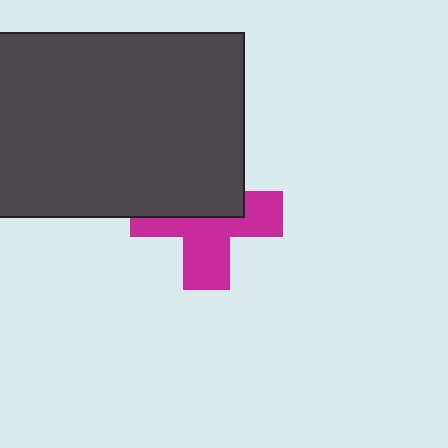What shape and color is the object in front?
The object in front is a dark gray rectangle.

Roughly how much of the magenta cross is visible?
About half of it is visible (roughly 54%).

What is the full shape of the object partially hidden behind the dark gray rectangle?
The partially hidden object is a magenta cross.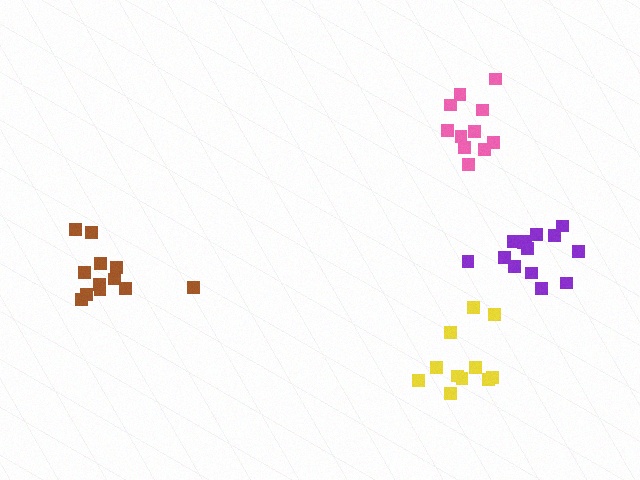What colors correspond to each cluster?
The clusters are colored: pink, purple, yellow, brown.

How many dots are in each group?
Group 1: 11 dots, Group 2: 14 dots, Group 3: 11 dots, Group 4: 12 dots (48 total).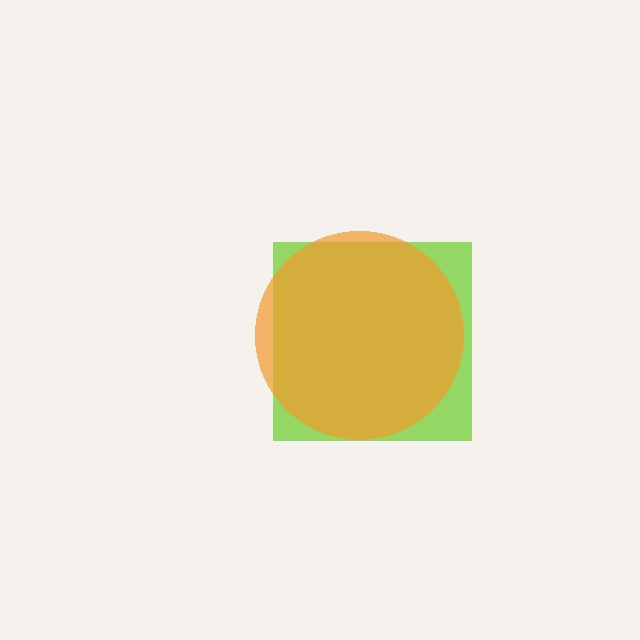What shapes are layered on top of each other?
The layered shapes are: a lime square, an orange circle.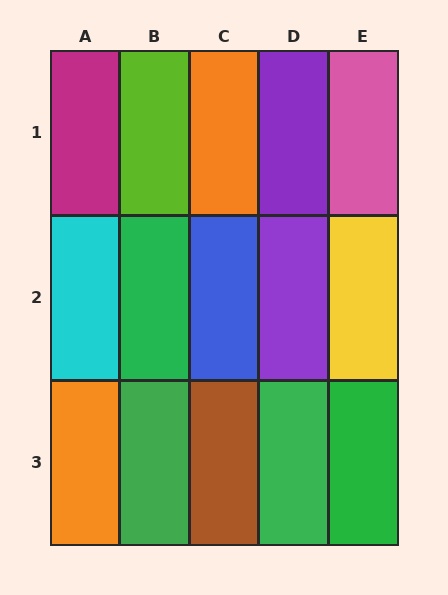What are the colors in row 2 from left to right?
Cyan, green, blue, purple, yellow.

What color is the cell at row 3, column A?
Orange.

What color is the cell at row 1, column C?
Orange.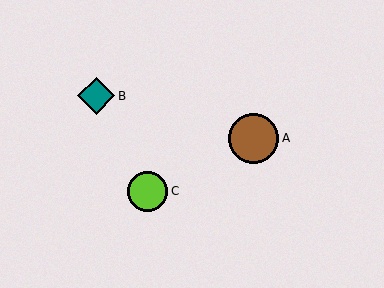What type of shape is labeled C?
Shape C is a lime circle.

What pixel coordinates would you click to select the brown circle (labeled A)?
Click at (253, 138) to select the brown circle A.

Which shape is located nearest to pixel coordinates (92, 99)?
The teal diamond (labeled B) at (96, 96) is nearest to that location.